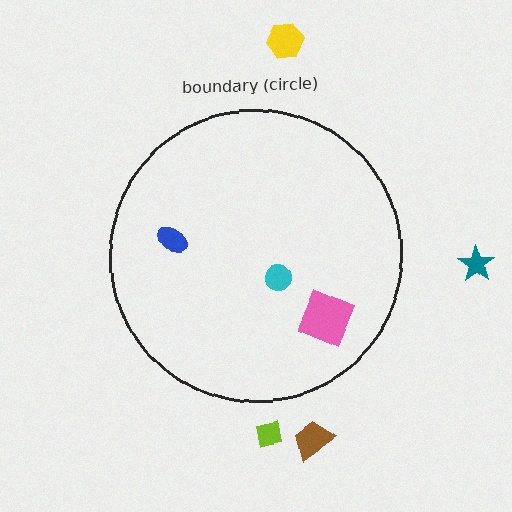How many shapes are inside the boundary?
3 inside, 4 outside.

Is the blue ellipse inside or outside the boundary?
Inside.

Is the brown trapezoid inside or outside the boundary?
Outside.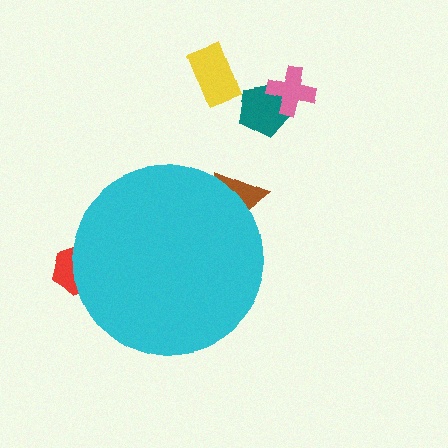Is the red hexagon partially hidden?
Yes, the red hexagon is partially hidden behind the cyan circle.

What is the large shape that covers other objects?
A cyan circle.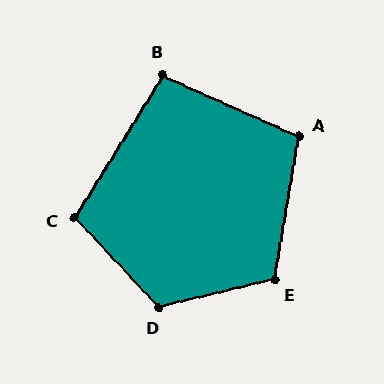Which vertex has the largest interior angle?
D, at approximately 119 degrees.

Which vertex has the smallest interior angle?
B, at approximately 98 degrees.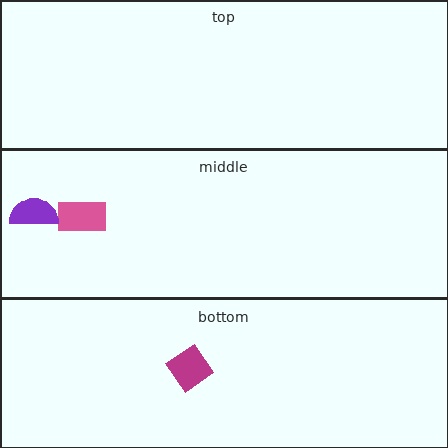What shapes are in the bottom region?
The magenta diamond.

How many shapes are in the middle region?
2.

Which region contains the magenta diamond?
The bottom region.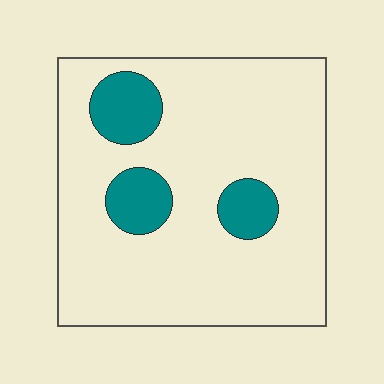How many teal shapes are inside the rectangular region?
3.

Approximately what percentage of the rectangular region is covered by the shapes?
Approximately 15%.